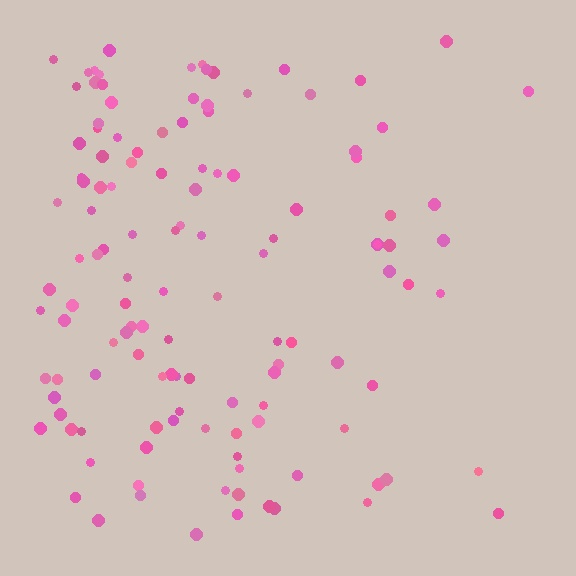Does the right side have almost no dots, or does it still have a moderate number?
Still a moderate number, just noticeably fewer than the left.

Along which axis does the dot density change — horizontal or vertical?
Horizontal.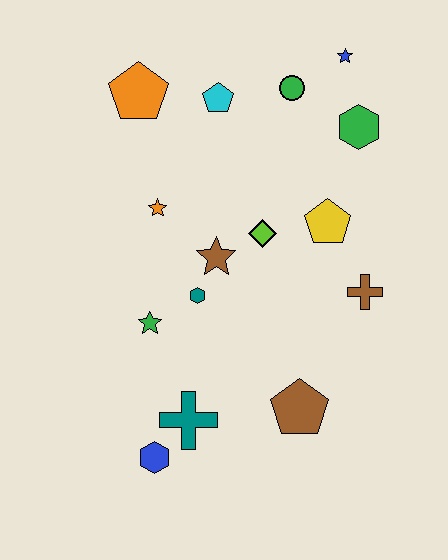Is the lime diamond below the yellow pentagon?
Yes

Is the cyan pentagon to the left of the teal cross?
No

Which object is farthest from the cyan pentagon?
The blue hexagon is farthest from the cyan pentagon.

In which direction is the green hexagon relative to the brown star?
The green hexagon is to the right of the brown star.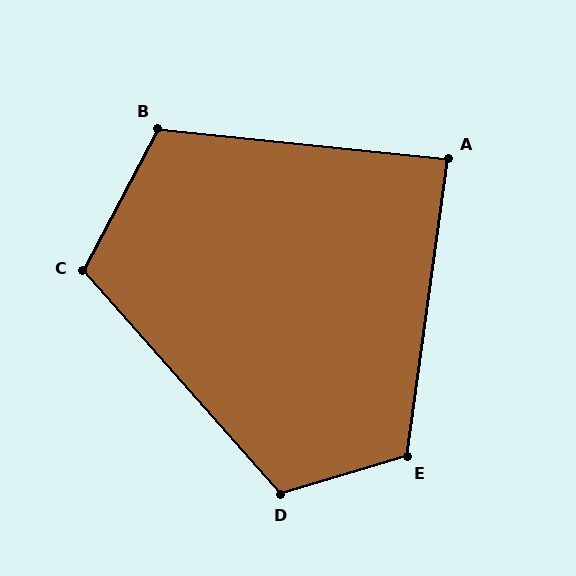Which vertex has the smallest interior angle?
A, at approximately 88 degrees.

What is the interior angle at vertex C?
Approximately 111 degrees (obtuse).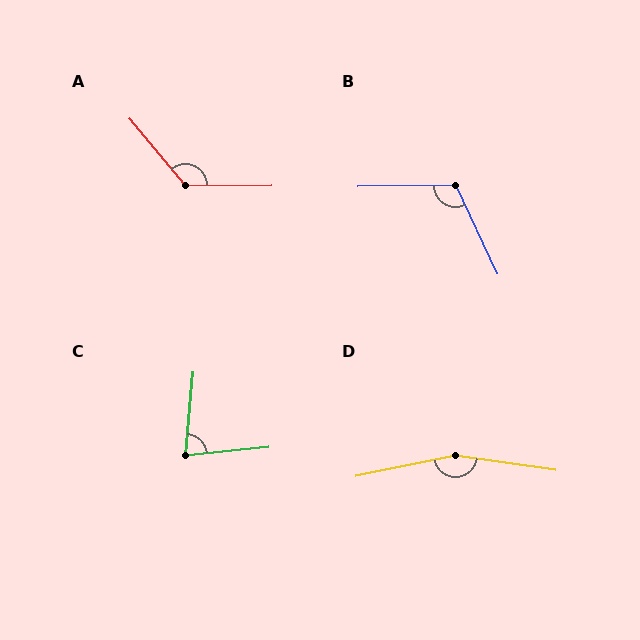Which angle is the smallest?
C, at approximately 79 degrees.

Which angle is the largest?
D, at approximately 160 degrees.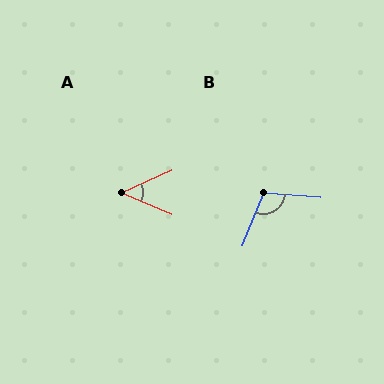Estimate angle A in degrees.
Approximately 47 degrees.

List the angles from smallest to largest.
A (47°), B (108°).